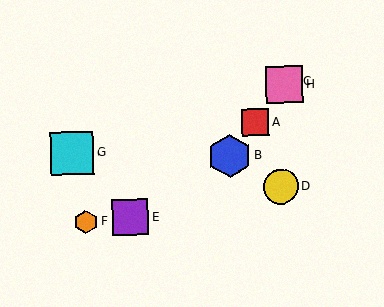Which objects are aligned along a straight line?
Objects A, B, C, H are aligned along a straight line.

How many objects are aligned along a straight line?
4 objects (A, B, C, H) are aligned along a straight line.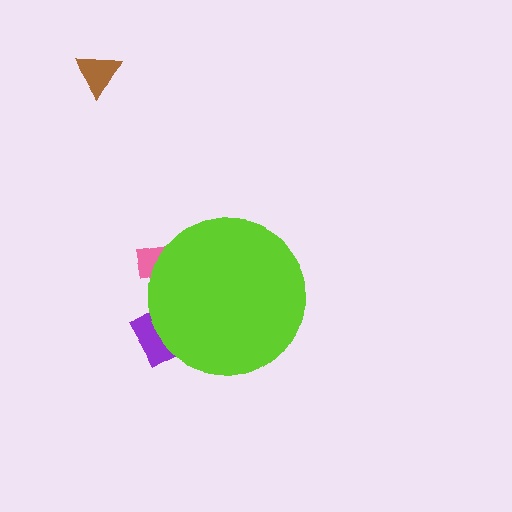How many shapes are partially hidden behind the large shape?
2 shapes are partially hidden.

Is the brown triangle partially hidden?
No, the brown triangle is fully visible.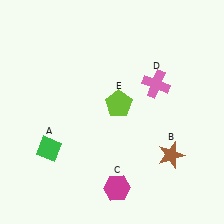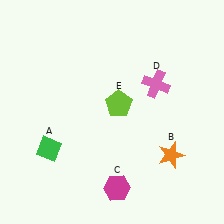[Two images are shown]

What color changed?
The star (B) changed from brown in Image 1 to orange in Image 2.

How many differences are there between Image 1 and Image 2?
There is 1 difference between the two images.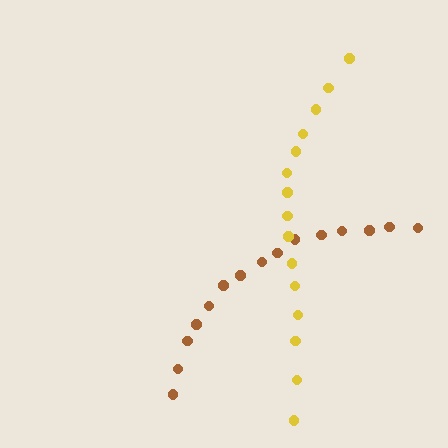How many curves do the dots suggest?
There are 2 distinct paths.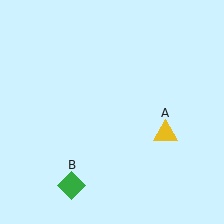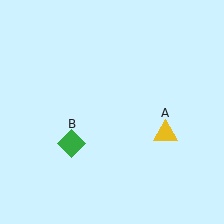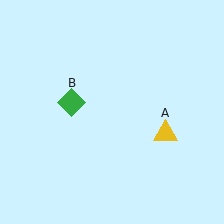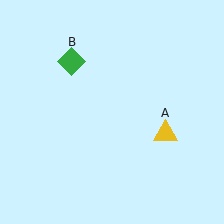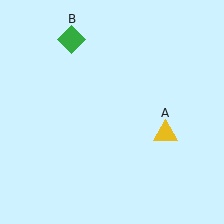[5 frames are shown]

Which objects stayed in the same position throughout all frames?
Yellow triangle (object A) remained stationary.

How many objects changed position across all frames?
1 object changed position: green diamond (object B).